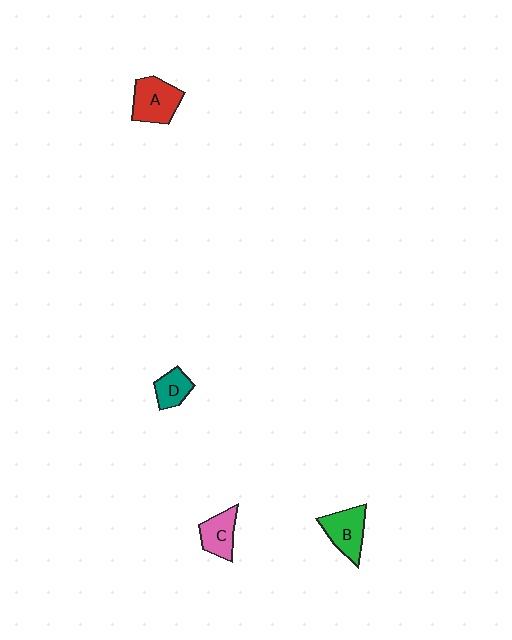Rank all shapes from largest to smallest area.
From largest to smallest: A (red), B (green), C (pink), D (teal).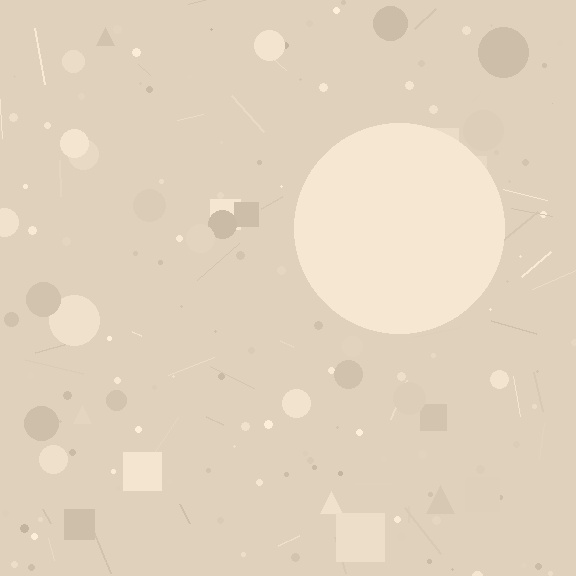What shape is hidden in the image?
A circle is hidden in the image.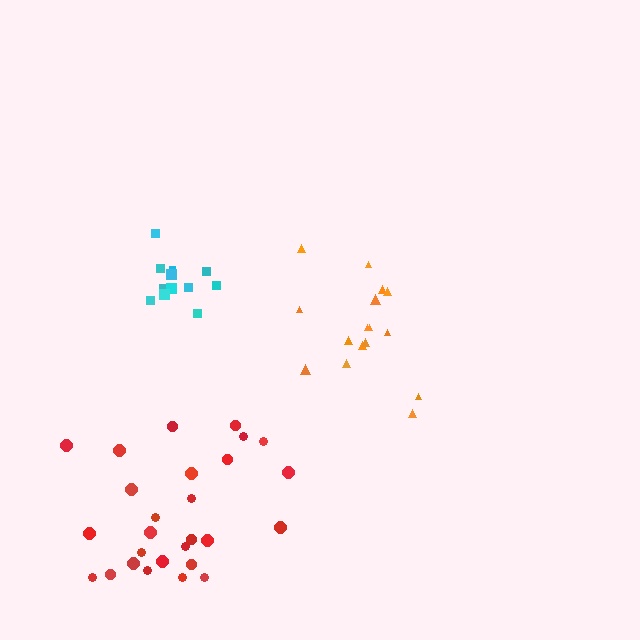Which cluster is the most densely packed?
Cyan.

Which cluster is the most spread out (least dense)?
Red.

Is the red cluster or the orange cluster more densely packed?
Orange.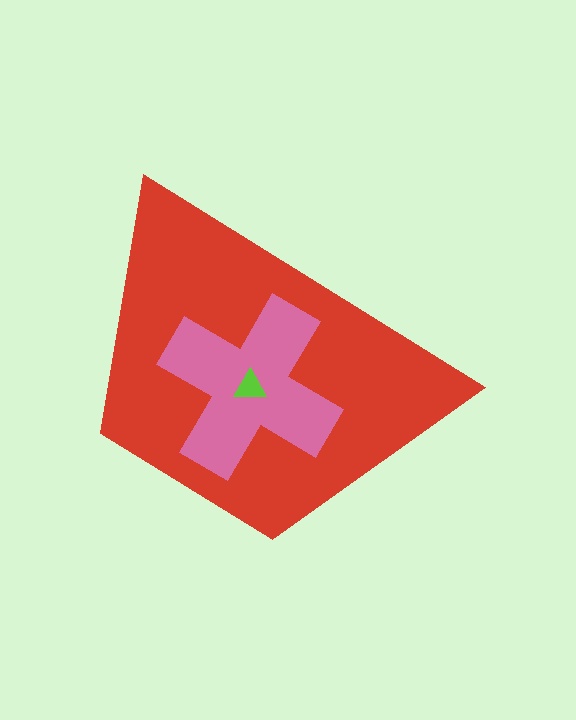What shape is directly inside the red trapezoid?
The pink cross.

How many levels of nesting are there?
3.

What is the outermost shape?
The red trapezoid.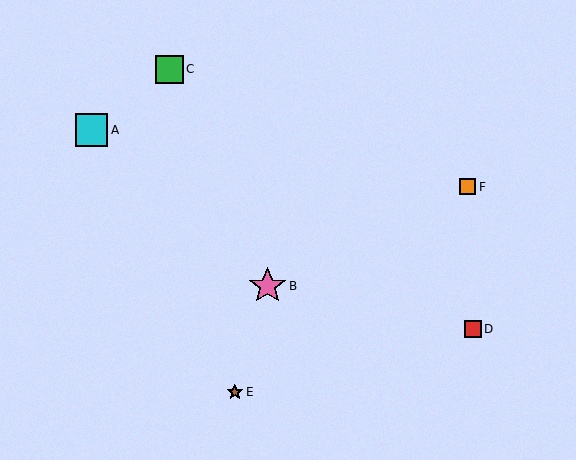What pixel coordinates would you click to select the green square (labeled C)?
Click at (169, 69) to select the green square C.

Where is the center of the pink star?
The center of the pink star is at (268, 286).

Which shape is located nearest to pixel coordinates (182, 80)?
The green square (labeled C) at (169, 69) is nearest to that location.